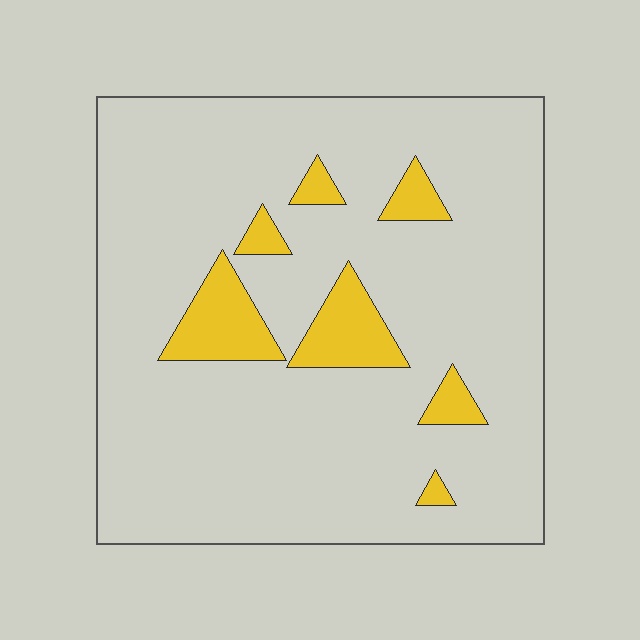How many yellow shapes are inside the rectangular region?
7.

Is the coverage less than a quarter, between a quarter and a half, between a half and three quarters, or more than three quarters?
Less than a quarter.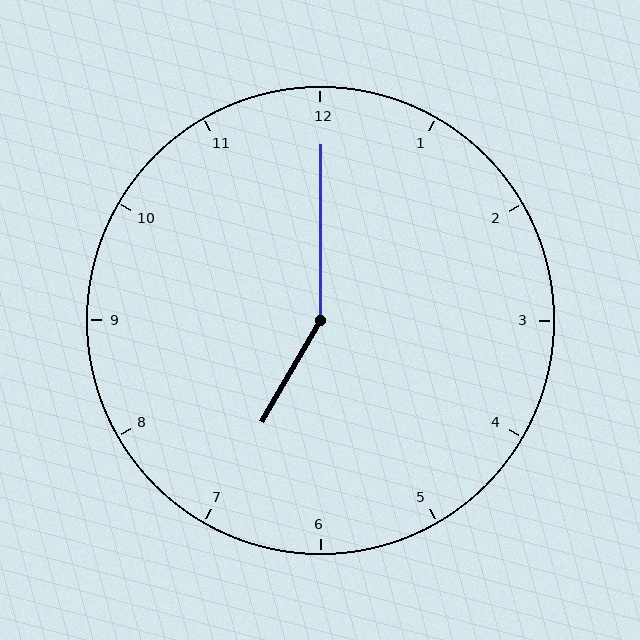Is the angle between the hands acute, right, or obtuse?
It is obtuse.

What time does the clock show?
7:00.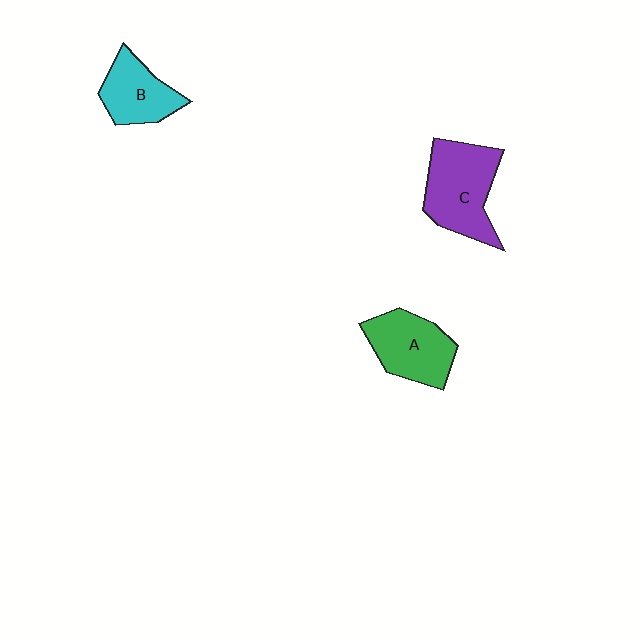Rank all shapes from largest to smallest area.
From largest to smallest: C (purple), A (green), B (cyan).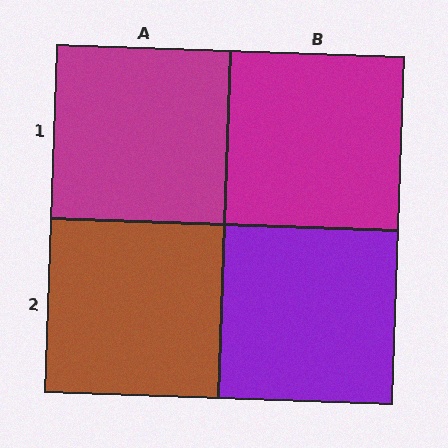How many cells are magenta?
2 cells are magenta.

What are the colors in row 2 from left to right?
Brown, purple.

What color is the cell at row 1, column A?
Magenta.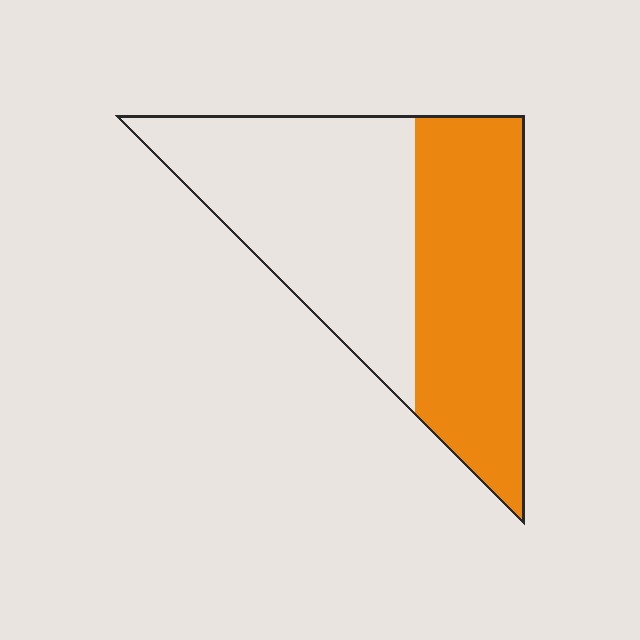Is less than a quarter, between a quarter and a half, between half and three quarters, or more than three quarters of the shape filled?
Between a quarter and a half.